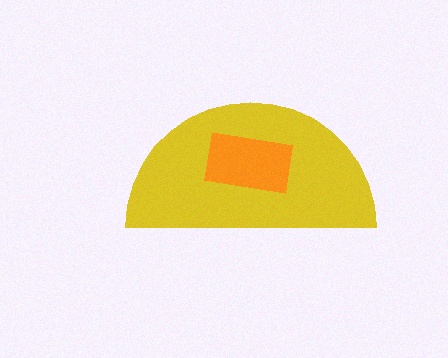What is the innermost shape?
The orange rectangle.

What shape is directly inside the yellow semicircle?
The orange rectangle.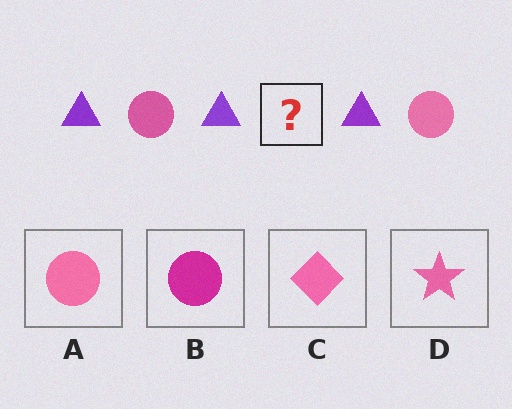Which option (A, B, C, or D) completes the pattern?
A.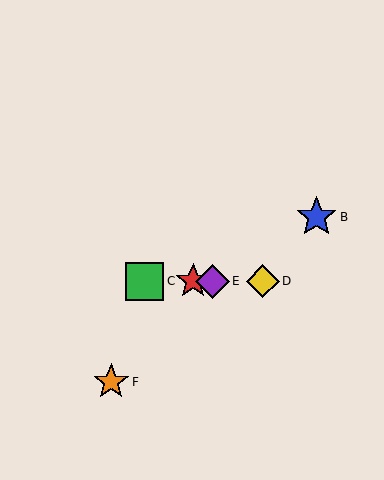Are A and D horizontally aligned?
Yes, both are at y≈281.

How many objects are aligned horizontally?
4 objects (A, C, D, E) are aligned horizontally.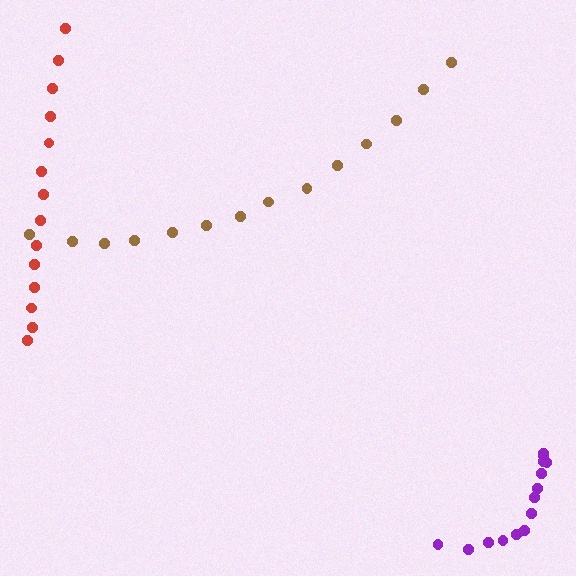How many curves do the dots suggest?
There are 3 distinct paths.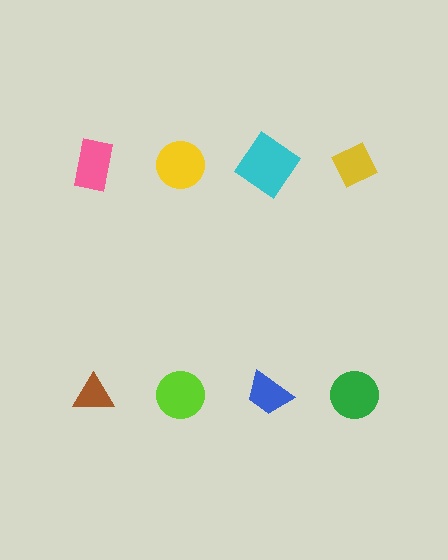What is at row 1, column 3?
A cyan diamond.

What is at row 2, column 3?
A blue trapezoid.